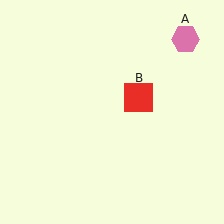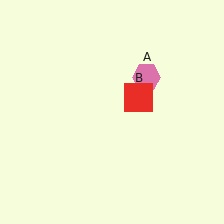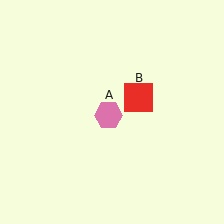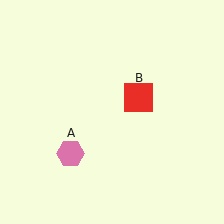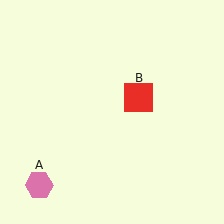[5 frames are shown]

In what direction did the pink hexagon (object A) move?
The pink hexagon (object A) moved down and to the left.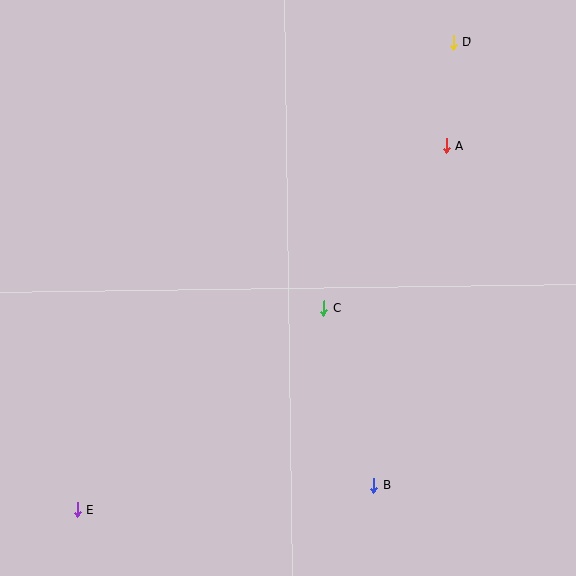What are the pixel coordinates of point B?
Point B is at (374, 485).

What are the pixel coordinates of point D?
Point D is at (453, 42).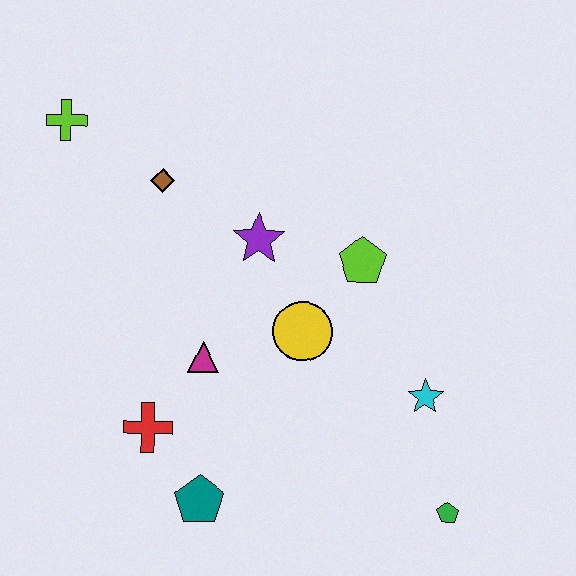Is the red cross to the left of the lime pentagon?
Yes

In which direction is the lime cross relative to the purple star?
The lime cross is to the left of the purple star.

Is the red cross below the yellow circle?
Yes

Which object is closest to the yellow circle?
The lime pentagon is closest to the yellow circle.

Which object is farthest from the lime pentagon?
The lime cross is farthest from the lime pentagon.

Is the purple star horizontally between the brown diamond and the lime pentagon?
Yes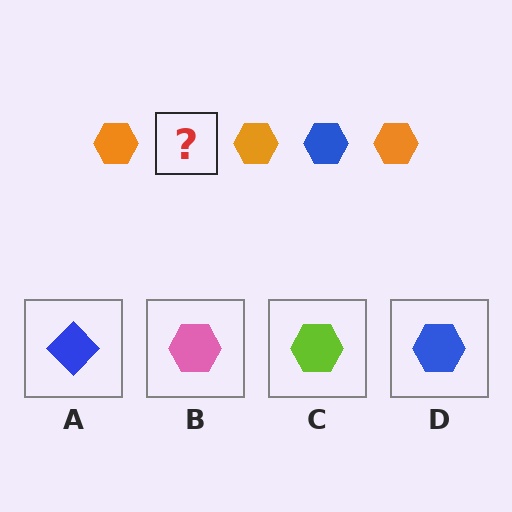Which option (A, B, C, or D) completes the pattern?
D.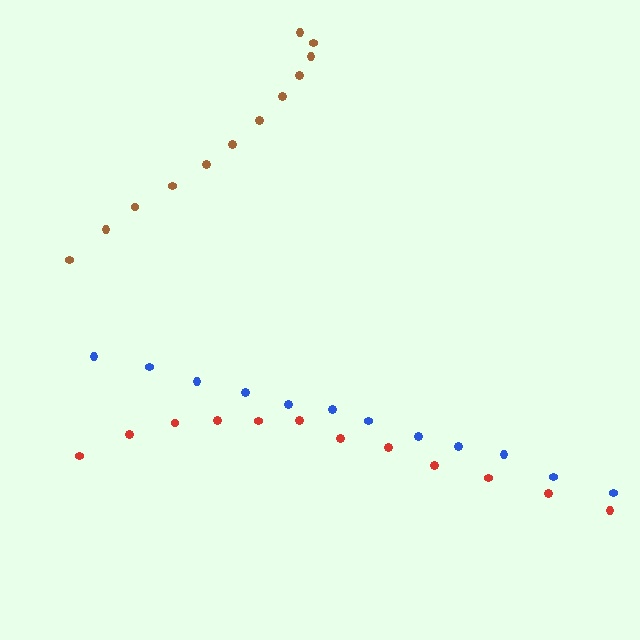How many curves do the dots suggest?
There are 3 distinct paths.